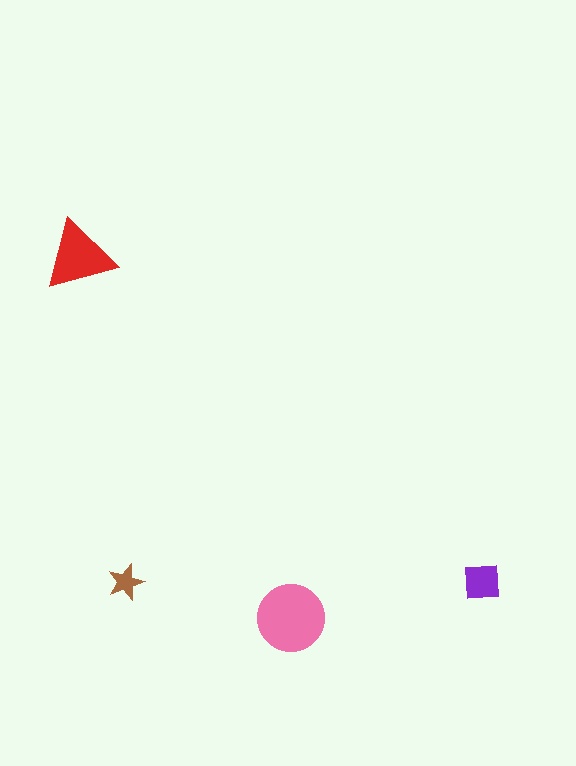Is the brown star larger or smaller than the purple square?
Smaller.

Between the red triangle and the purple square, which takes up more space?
The red triangle.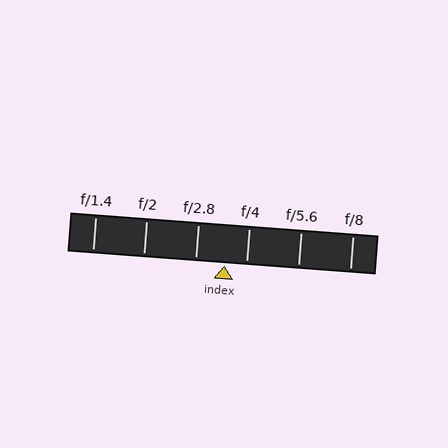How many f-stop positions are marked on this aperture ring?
There are 6 f-stop positions marked.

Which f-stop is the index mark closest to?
The index mark is closest to f/4.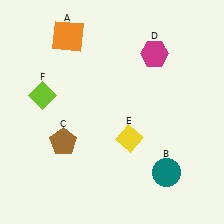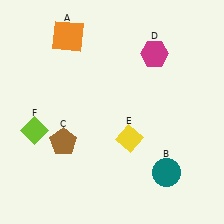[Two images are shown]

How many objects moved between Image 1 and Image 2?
1 object moved between the two images.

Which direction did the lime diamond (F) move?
The lime diamond (F) moved down.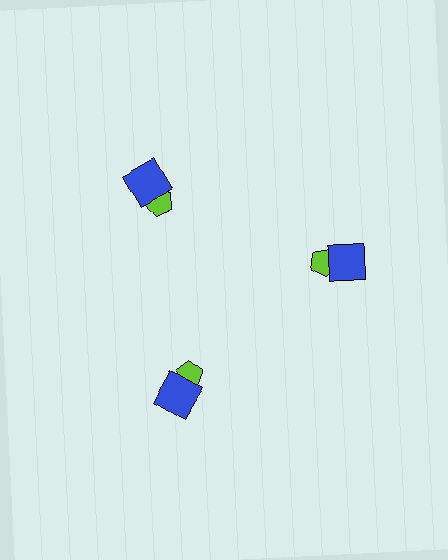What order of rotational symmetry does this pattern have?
This pattern has 3-fold rotational symmetry.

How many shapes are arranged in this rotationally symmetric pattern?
There are 6 shapes, arranged in 3 groups of 2.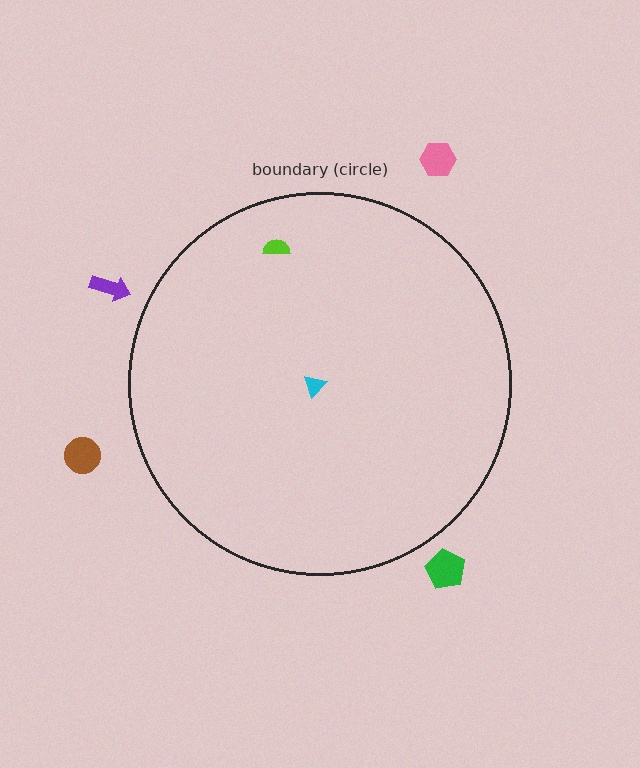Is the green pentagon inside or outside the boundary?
Outside.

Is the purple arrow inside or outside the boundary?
Outside.